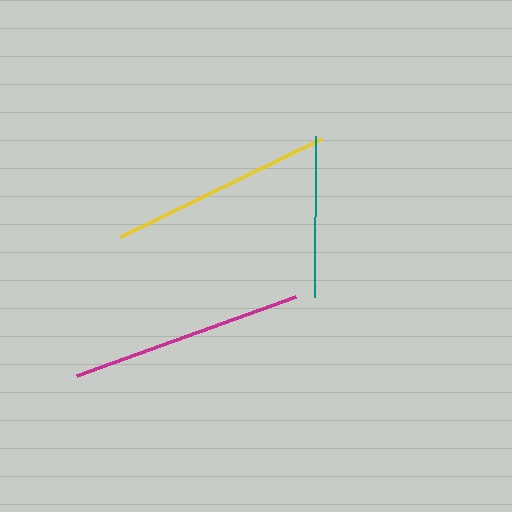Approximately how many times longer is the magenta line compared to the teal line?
The magenta line is approximately 1.5 times the length of the teal line.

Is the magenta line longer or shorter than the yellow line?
The magenta line is longer than the yellow line.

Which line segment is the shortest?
The teal line is the shortest at approximately 160 pixels.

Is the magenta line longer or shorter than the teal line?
The magenta line is longer than the teal line.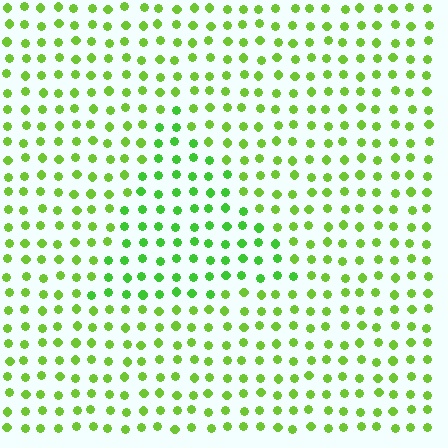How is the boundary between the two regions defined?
The boundary is defined purely by a slight shift in hue (about 21 degrees). Spacing, size, and orientation are identical on both sides.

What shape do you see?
I see a triangle.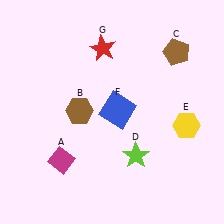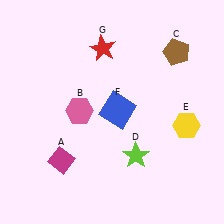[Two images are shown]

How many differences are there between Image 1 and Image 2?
There is 1 difference between the two images.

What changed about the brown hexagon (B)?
In Image 1, B is brown. In Image 2, it changed to pink.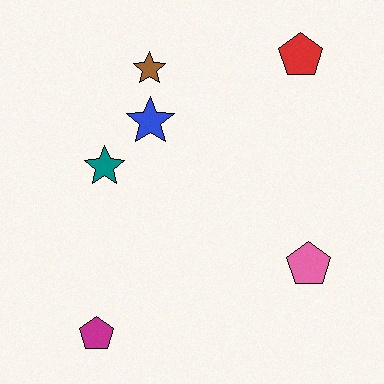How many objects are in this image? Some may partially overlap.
There are 6 objects.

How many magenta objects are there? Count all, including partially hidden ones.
There is 1 magenta object.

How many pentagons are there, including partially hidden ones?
There are 3 pentagons.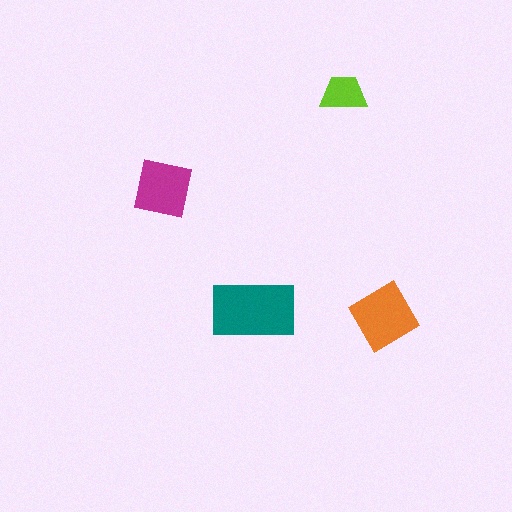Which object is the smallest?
The lime trapezoid.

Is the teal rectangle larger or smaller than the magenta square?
Larger.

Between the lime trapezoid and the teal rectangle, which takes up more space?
The teal rectangle.